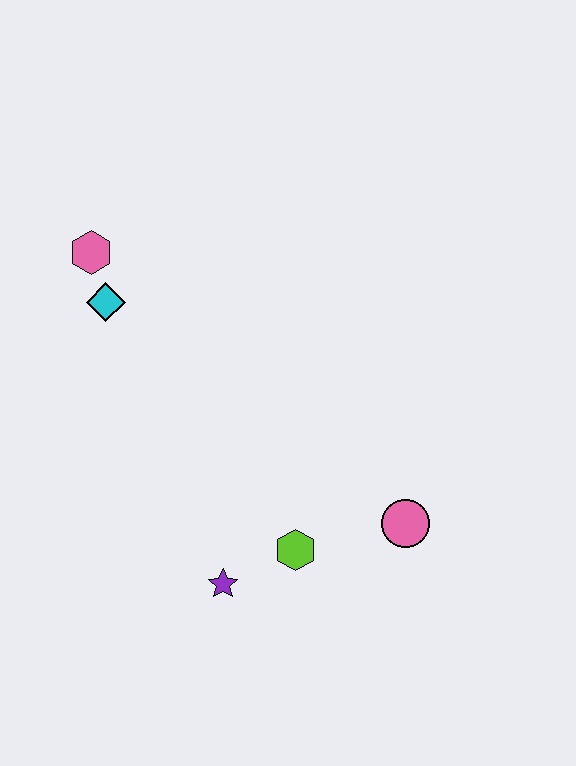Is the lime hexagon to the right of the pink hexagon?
Yes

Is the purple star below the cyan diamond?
Yes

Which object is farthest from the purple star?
The pink hexagon is farthest from the purple star.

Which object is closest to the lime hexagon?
The purple star is closest to the lime hexagon.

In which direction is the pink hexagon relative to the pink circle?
The pink hexagon is to the left of the pink circle.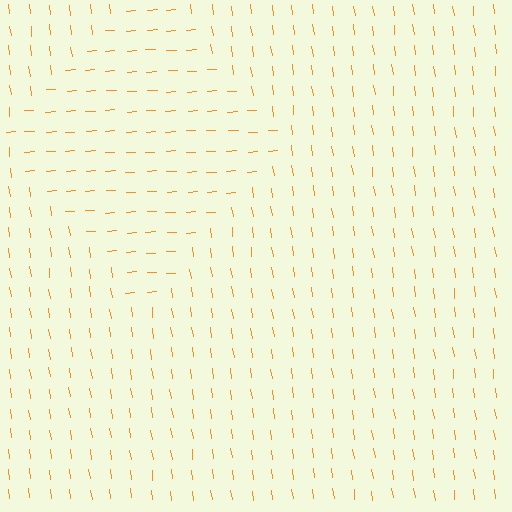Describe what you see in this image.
The image is filled with small orange line segments. A diamond region in the image has lines oriented differently from the surrounding lines, creating a visible texture boundary.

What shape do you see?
I see a diamond.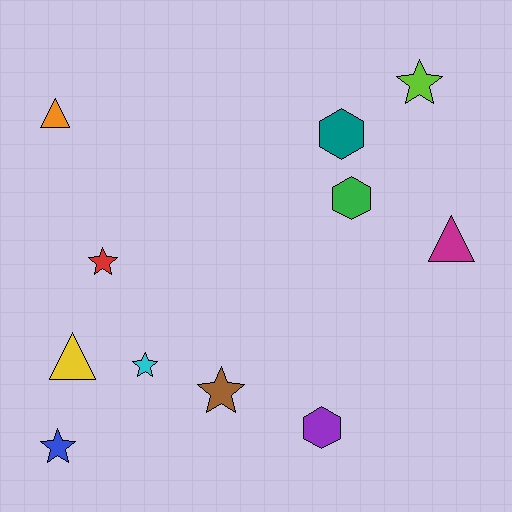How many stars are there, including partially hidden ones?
There are 5 stars.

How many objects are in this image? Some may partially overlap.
There are 11 objects.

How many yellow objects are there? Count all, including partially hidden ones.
There is 1 yellow object.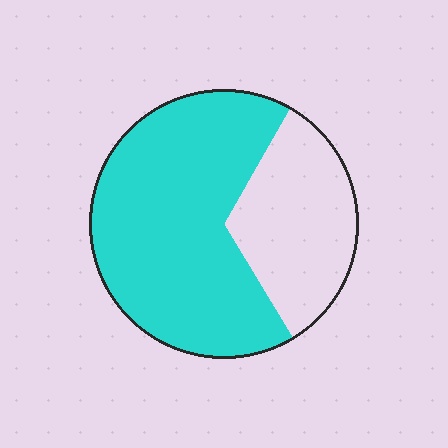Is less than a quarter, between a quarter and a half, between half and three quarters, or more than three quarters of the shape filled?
Between half and three quarters.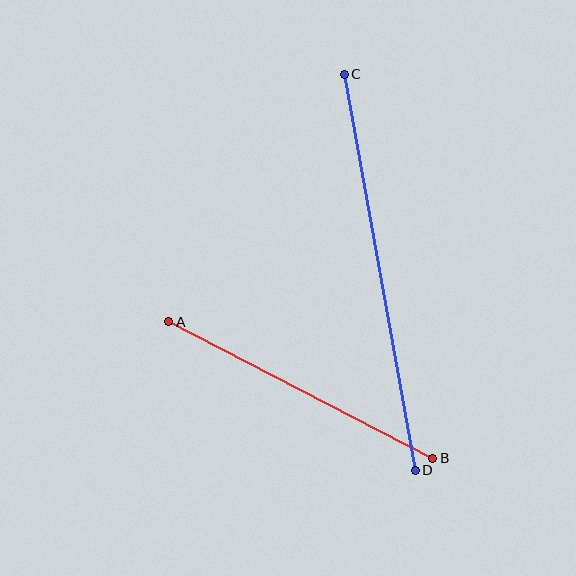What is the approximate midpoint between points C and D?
The midpoint is at approximately (380, 272) pixels.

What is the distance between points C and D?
The distance is approximately 403 pixels.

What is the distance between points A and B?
The distance is approximately 297 pixels.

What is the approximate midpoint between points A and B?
The midpoint is at approximately (301, 390) pixels.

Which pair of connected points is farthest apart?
Points C and D are farthest apart.